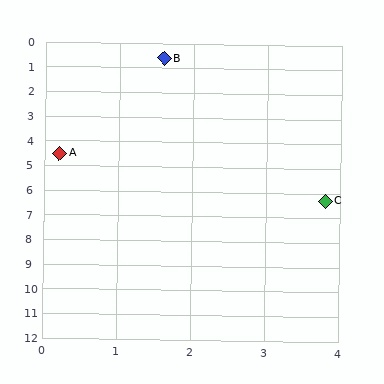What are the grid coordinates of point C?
Point C is at approximately (3.8, 6.3).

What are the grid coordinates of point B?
Point B is at approximately (1.6, 0.6).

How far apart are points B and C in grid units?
Points B and C are about 6.1 grid units apart.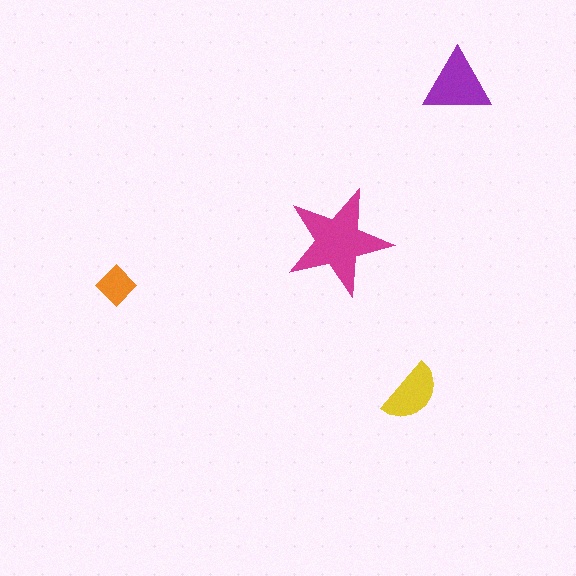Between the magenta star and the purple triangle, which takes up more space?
The magenta star.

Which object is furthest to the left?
The orange diamond is leftmost.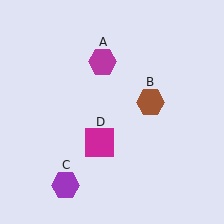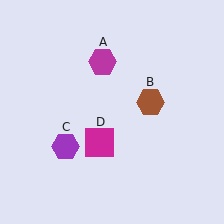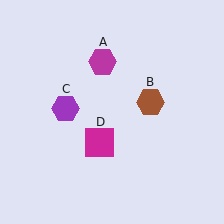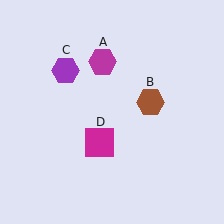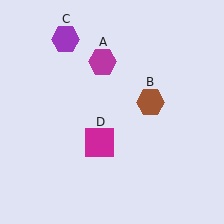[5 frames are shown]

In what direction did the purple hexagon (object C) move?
The purple hexagon (object C) moved up.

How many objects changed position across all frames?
1 object changed position: purple hexagon (object C).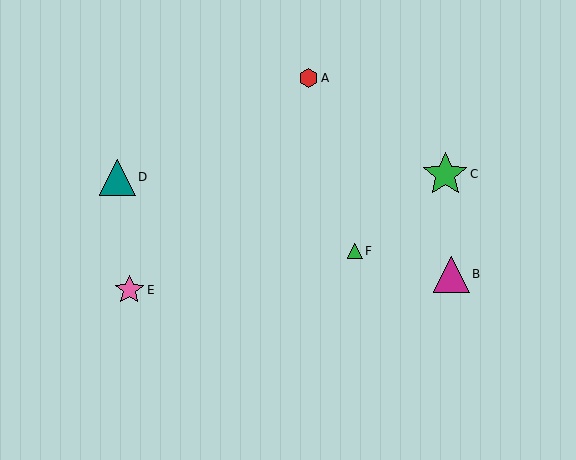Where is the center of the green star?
The center of the green star is at (445, 174).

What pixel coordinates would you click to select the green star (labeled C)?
Click at (445, 174) to select the green star C.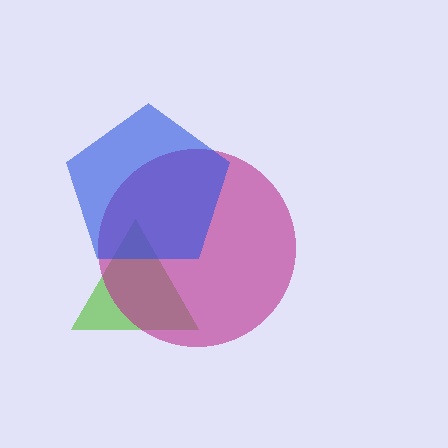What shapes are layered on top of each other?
The layered shapes are: a lime triangle, a magenta circle, a blue pentagon.